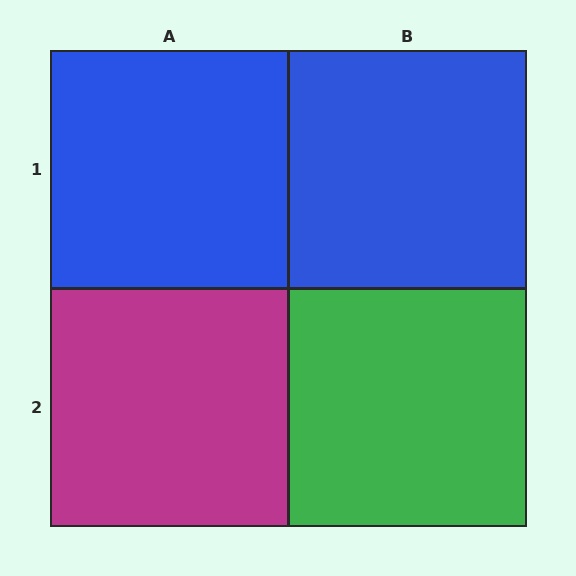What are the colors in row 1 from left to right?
Blue, blue.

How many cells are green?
1 cell is green.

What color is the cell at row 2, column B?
Green.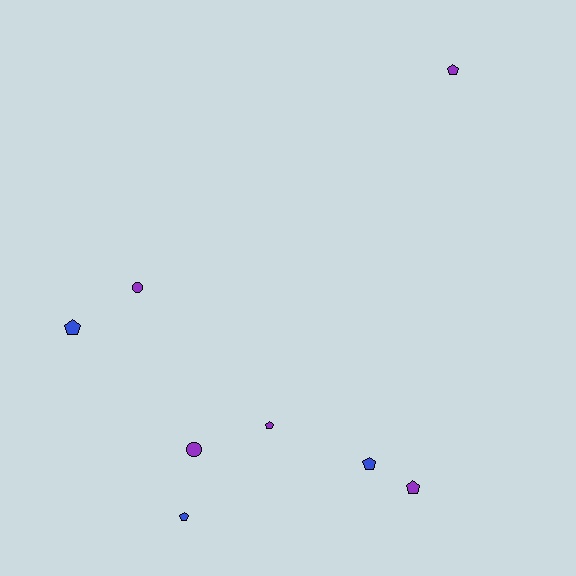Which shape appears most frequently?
Pentagon, with 6 objects.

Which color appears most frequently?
Purple, with 5 objects.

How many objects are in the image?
There are 8 objects.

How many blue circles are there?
There are no blue circles.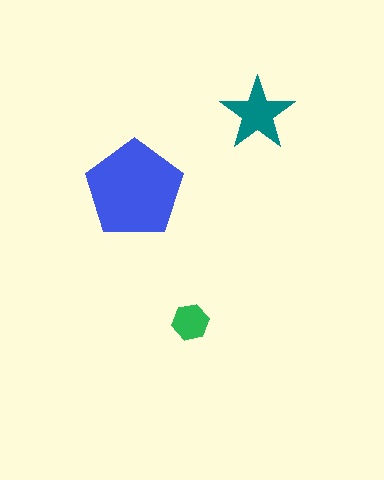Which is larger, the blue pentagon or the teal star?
The blue pentagon.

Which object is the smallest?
The green hexagon.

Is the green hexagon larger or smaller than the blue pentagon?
Smaller.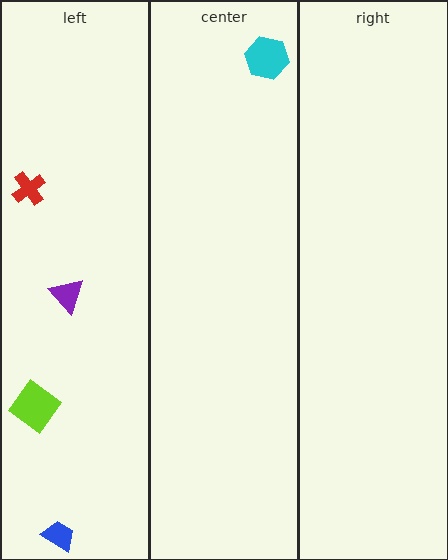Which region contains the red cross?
The left region.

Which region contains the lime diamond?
The left region.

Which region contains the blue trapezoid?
The left region.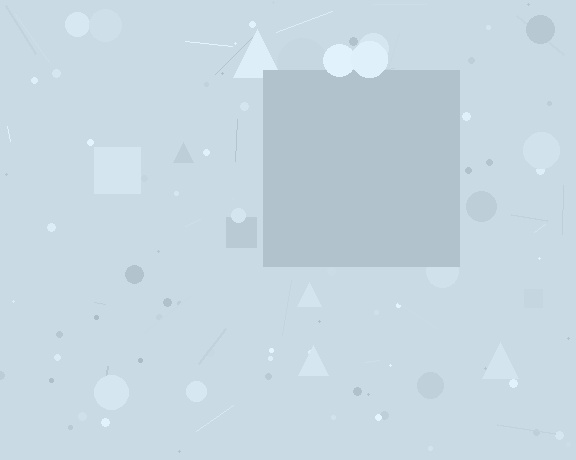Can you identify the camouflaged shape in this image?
The camouflaged shape is a square.